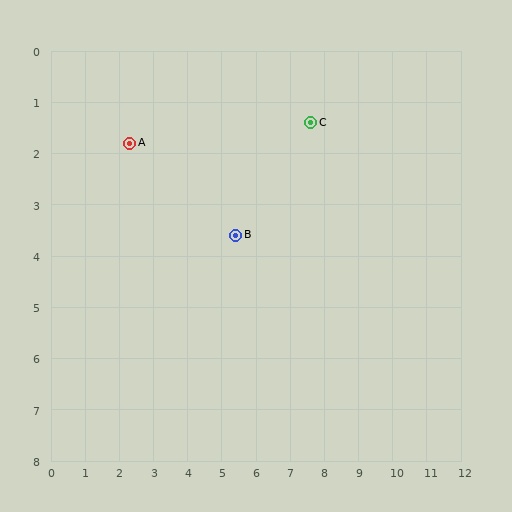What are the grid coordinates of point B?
Point B is at approximately (5.4, 3.6).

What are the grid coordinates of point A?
Point A is at approximately (2.3, 1.8).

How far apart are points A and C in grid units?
Points A and C are about 5.3 grid units apart.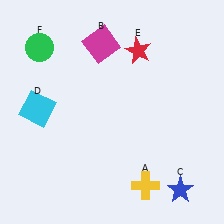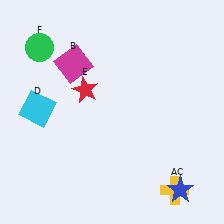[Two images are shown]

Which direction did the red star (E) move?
The red star (E) moved left.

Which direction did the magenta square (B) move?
The magenta square (B) moved left.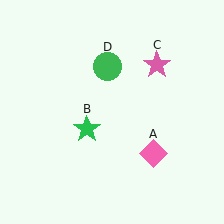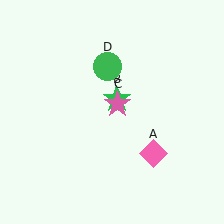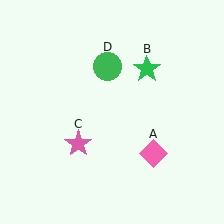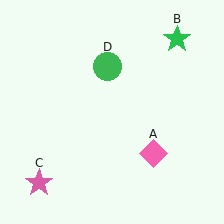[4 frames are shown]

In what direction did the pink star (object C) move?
The pink star (object C) moved down and to the left.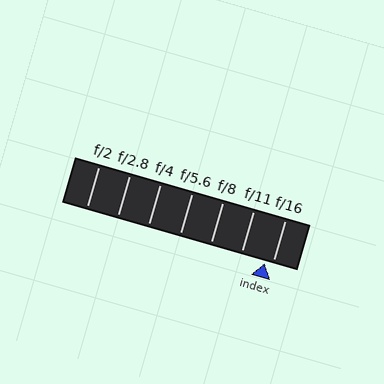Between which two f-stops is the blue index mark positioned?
The index mark is between f/11 and f/16.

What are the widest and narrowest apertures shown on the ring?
The widest aperture shown is f/2 and the narrowest is f/16.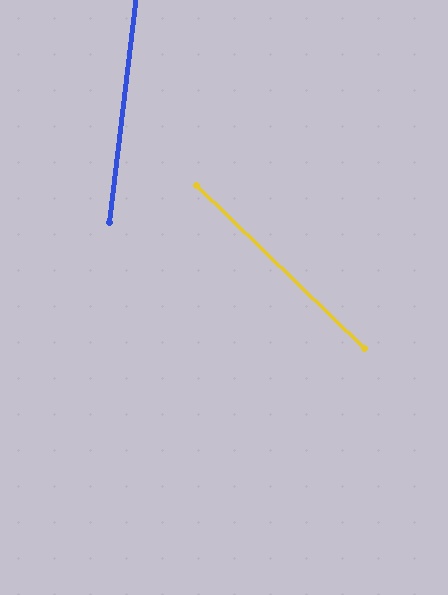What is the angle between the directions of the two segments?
Approximately 53 degrees.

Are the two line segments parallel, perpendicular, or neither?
Neither parallel nor perpendicular — they differ by about 53°.